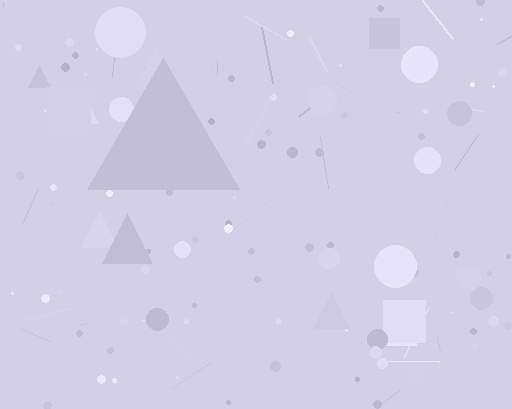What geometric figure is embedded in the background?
A triangle is embedded in the background.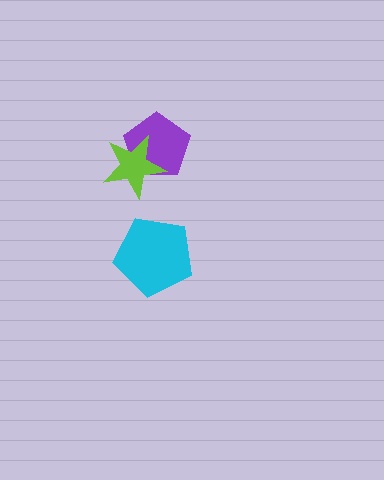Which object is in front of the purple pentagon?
The lime star is in front of the purple pentagon.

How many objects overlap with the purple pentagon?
1 object overlaps with the purple pentagon.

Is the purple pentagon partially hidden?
Yes, it is partially covered by another shape.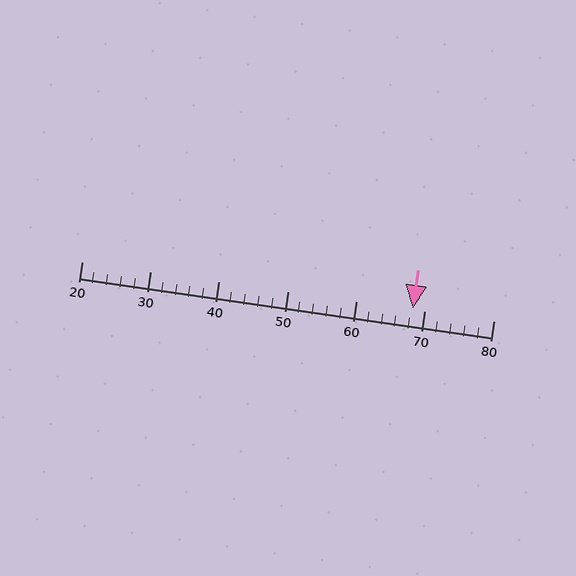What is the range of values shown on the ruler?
The ruler shows values from 20 to 80.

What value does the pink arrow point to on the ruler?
The pink arrow points to approximately 68.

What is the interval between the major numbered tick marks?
The major tick marks are spaced 10 units apart.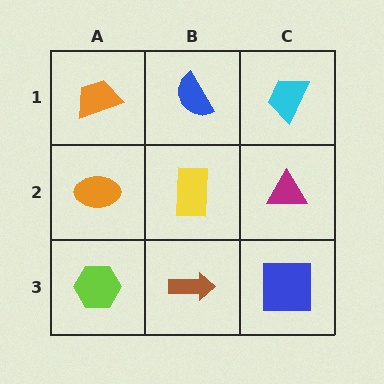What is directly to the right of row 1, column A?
A blue semicircle.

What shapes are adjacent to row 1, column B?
A yellow rectangle (row 2, column B), an orange trapezoid (row 1, column A), a cyan trapezoid (row 1, column C).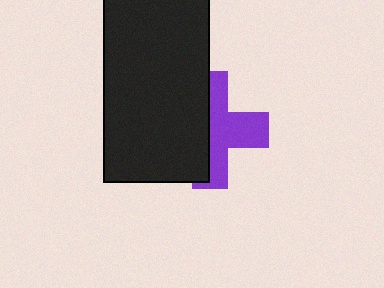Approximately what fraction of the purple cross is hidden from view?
Roughly 49% of the purple cross is hidden behind the black rectangle.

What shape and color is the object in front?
The object in front is a black rectangle.